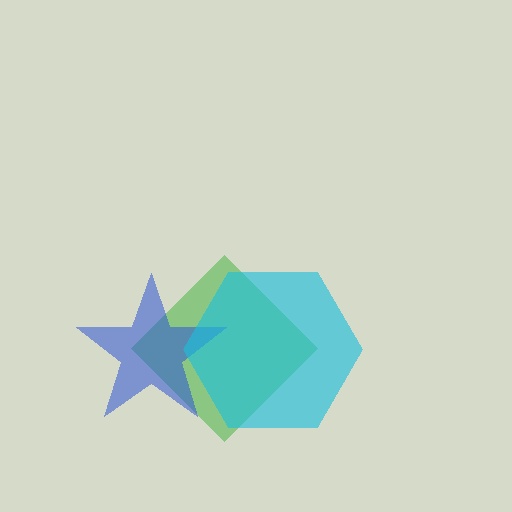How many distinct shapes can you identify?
There are 3 distinct shapes: a green diamond, a blue star, a cyan hexagon.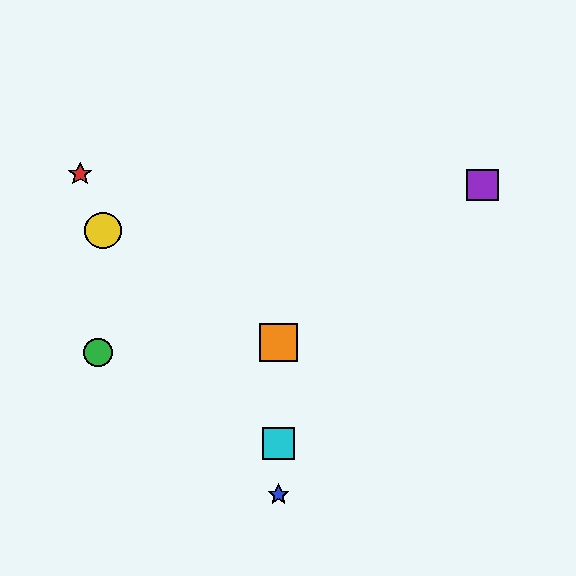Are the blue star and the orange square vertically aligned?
Yes, both are at x≈279.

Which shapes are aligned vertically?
The blue star, the orange square, the cyan square are aligned vertically.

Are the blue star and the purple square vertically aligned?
No, the blue star is at x≈279 and the purple square is at x≈483.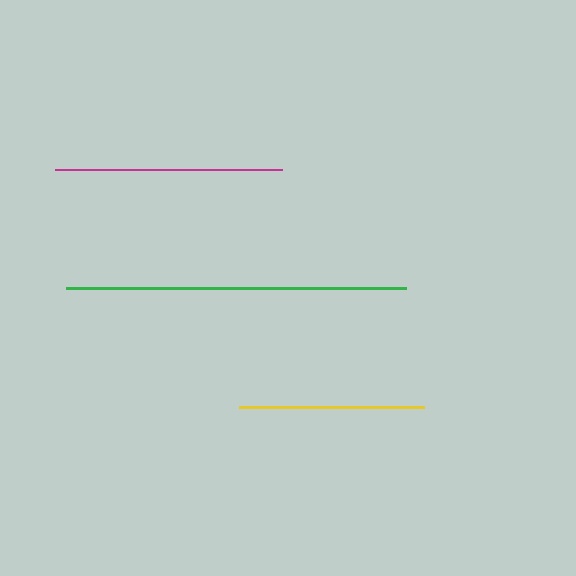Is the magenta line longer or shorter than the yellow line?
The magenta line is longer than the yellow line.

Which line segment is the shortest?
The yellow line is the shortest at approximately 185 pixels.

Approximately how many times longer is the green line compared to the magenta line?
The green line is approximately 1.5 times the length of the magenta line.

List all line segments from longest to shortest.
From longest to shortest: green, magenta, yellow.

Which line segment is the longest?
The green line is the longest at approximately 340 pixels.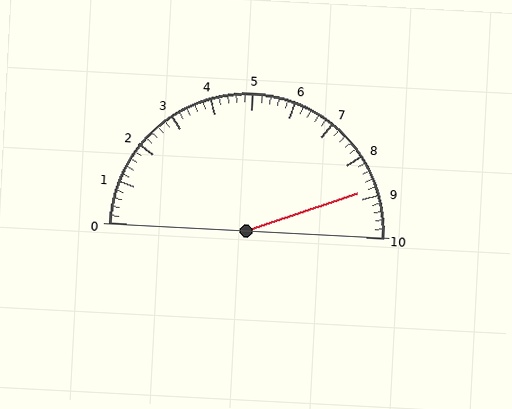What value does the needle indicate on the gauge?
The needle indicates approximately 8.8.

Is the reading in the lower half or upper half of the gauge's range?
The reading is in the upper half of the range (0 to 10).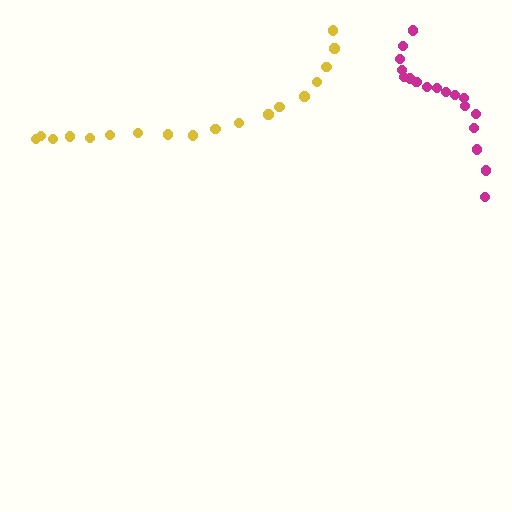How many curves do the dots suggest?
There are 2 distinct paths.